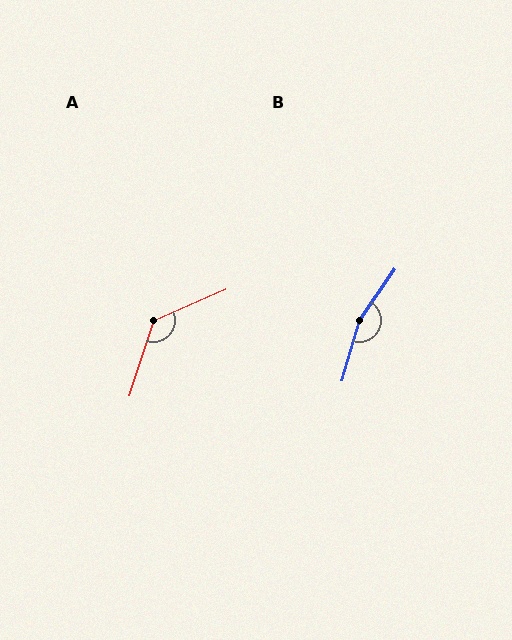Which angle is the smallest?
A, at approximately 132 degrees.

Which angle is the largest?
B, at approximately 161 degrees.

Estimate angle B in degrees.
Approximately 161 degrees.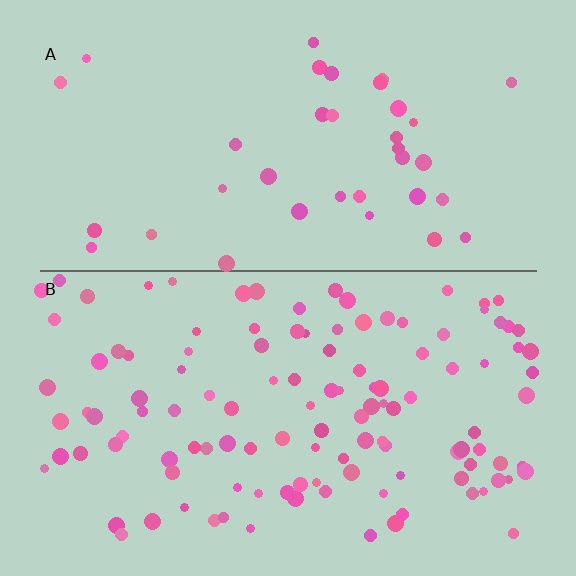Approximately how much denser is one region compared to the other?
Approximately 3.2× — region B over region A.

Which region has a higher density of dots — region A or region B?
B (the bottom).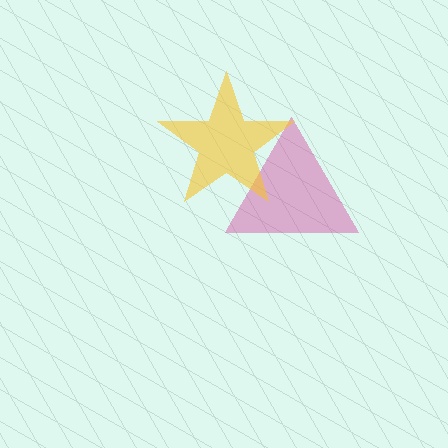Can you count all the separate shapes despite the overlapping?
Yes, there are 2 separate shapes.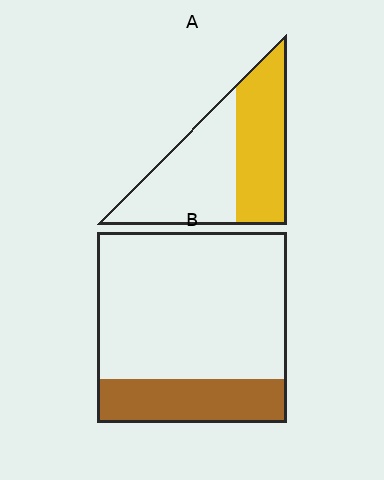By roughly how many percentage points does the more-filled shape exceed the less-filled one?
By roughly 25 percentage points (A over B).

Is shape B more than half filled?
No.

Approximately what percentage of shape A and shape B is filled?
A is approximately 45% and B is approximately 25%.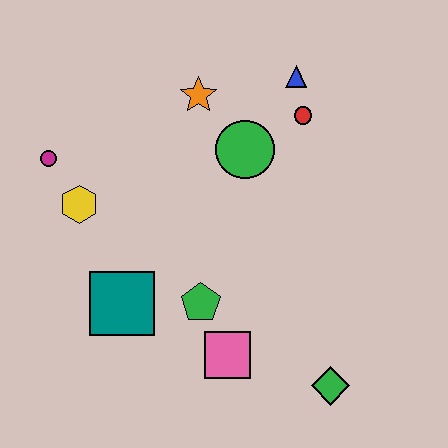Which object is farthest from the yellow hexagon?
The green diamond is farthest from the yellow hexagon.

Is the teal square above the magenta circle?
No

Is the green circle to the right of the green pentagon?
Yes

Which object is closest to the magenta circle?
The yellow hexagon is closest to the magenta circle.